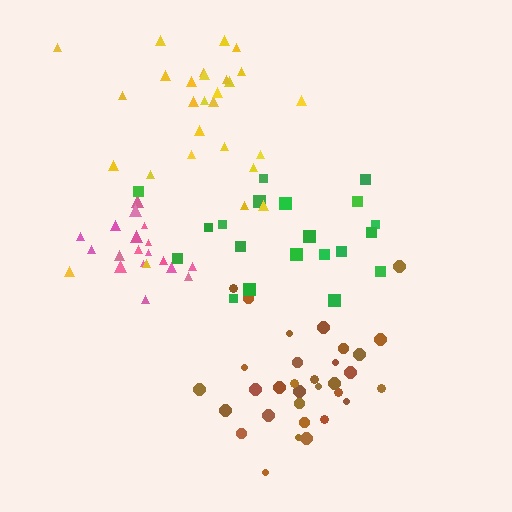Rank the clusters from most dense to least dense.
pink, brown, yellow, green.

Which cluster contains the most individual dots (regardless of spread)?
Brown (32).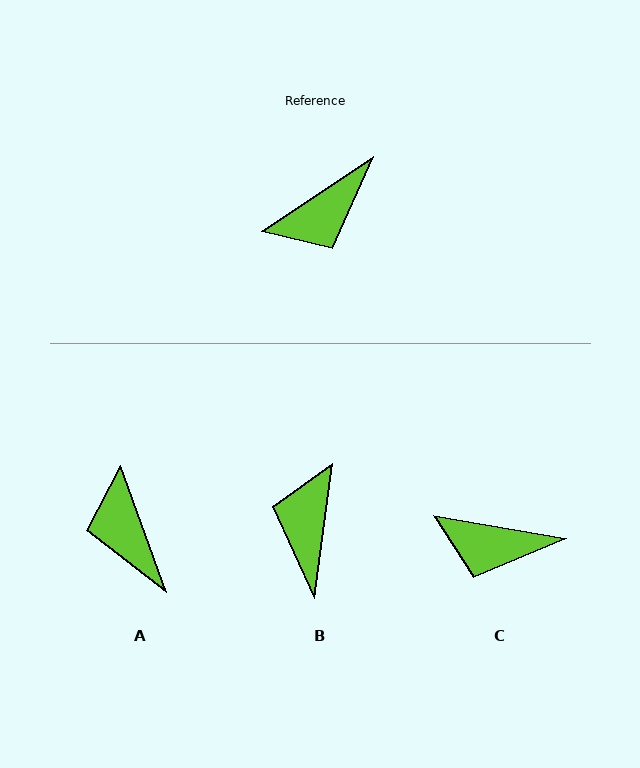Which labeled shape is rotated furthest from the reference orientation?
B, about 131 degrees away.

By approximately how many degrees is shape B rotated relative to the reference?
Approximately 131 degrees clockwise.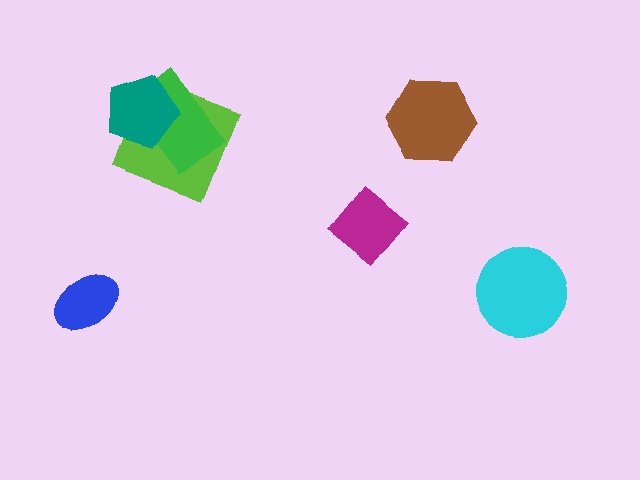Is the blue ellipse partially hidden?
No, no other shape covers it.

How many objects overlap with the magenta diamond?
0 objects overlap with the magenta diamond.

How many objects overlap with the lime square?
2 objects overlap with the lime square.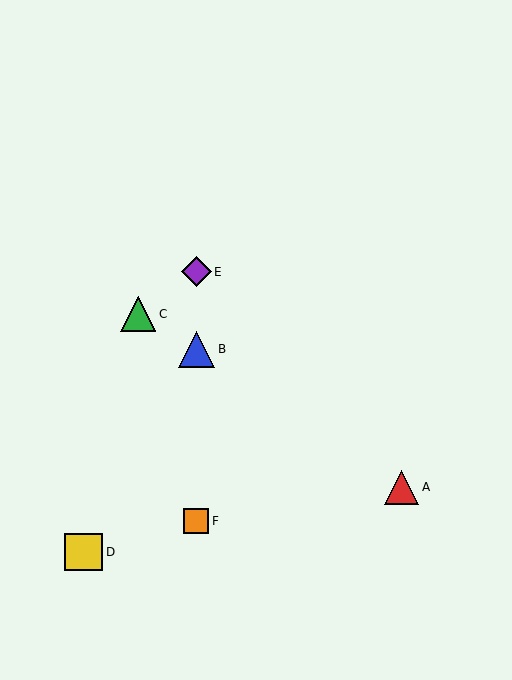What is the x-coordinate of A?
Object A is at x≈401.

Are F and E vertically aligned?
Yes, both are at x≈196.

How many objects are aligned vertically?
3 objects (B, E, F) are aligned vertically.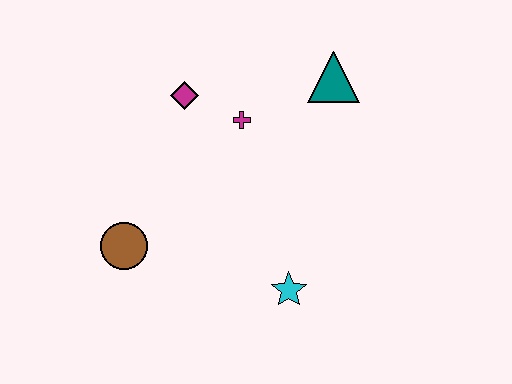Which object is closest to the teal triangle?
The magenta cross is closest to the teal triangle.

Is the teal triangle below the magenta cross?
No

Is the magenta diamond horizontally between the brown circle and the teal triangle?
Yes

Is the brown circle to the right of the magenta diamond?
No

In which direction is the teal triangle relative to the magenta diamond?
The teal triangle is to the right of the magenta diamond.